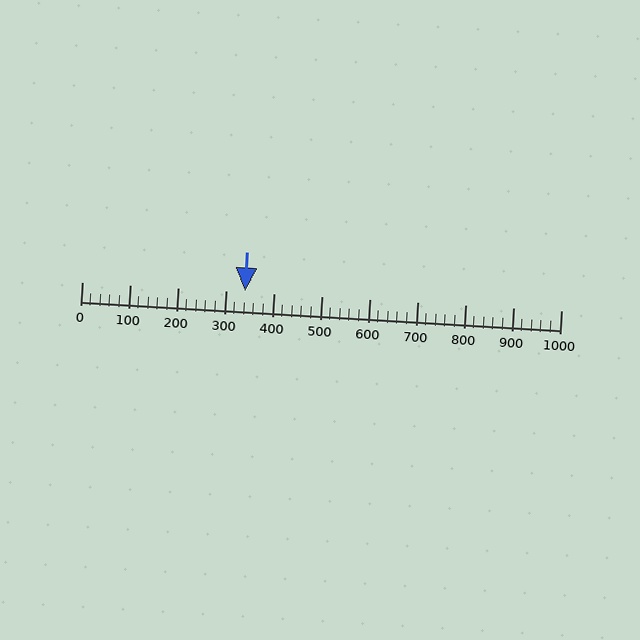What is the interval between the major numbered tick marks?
The major tick marks are spaced 100 units apart.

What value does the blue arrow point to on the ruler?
The blue arrow points to approximately 340.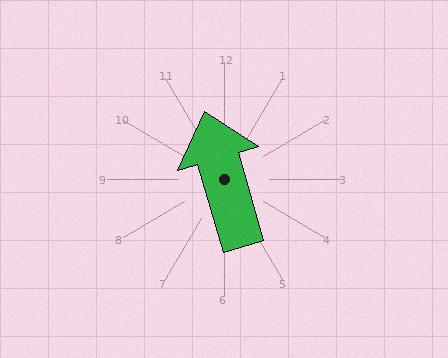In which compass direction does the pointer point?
North.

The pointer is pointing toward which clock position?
Roughly 11 o'clock.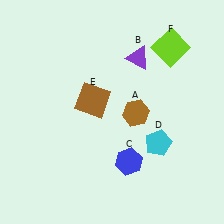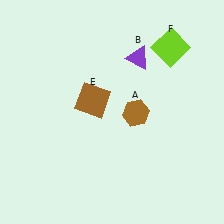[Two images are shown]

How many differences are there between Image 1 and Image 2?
There are 2 differences between the two images.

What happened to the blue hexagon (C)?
The blue hexagon (C) was removed in Image 2. It was in the bottom-right area of Image 1.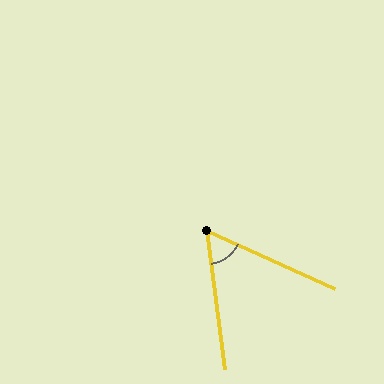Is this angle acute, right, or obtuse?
It is acute.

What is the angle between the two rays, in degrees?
Approximately 58 degrees.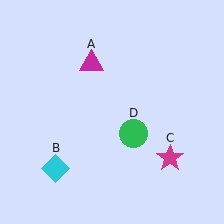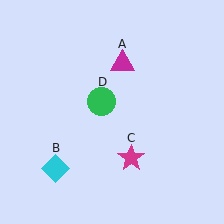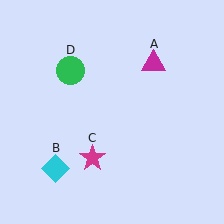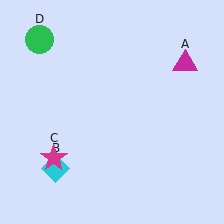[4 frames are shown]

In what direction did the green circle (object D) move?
The green circle (object D) moved up and to the left.